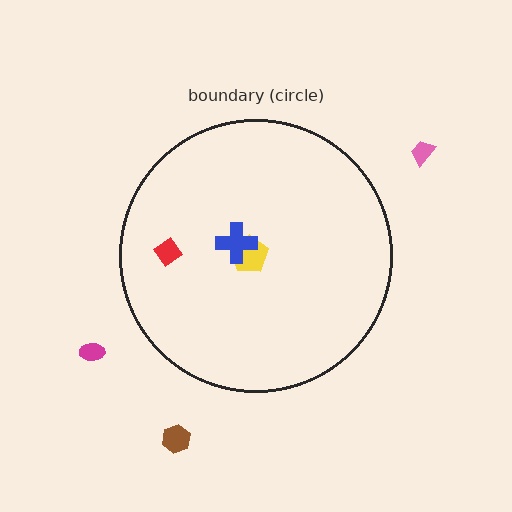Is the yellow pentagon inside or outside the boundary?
Inside.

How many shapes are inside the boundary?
3 inside, 3 outside.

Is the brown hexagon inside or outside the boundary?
Outside.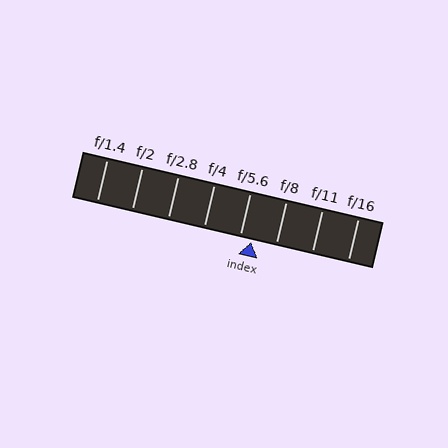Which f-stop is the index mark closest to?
The index mark is closest to f/5.6.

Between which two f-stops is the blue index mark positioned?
The index mark is between f/5.6 and f/8.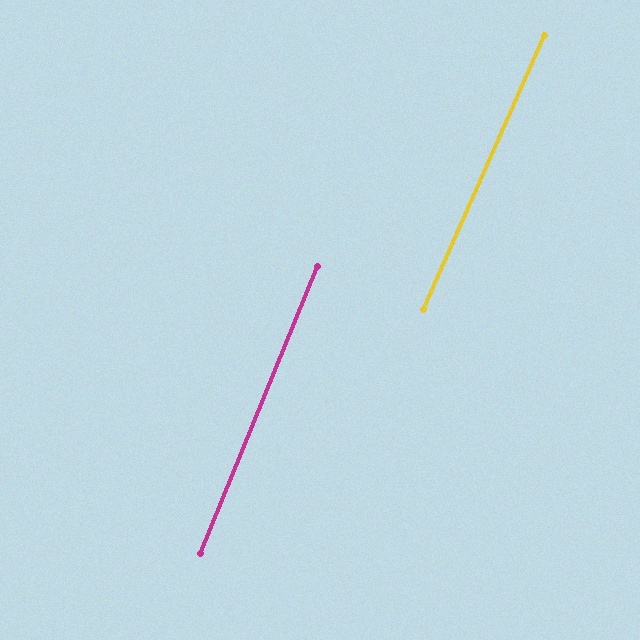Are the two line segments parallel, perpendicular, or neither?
Parallel — their directions differ by only 1.6°.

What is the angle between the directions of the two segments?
Approximately 2 degrees.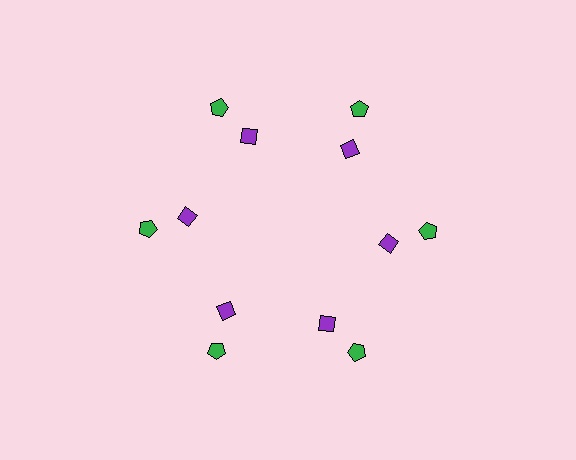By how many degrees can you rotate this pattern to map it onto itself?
The pattern maps onto itself every 60 degrees of rotation.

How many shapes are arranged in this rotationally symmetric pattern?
There are 12 shapes, arranged in 6 groups of 2.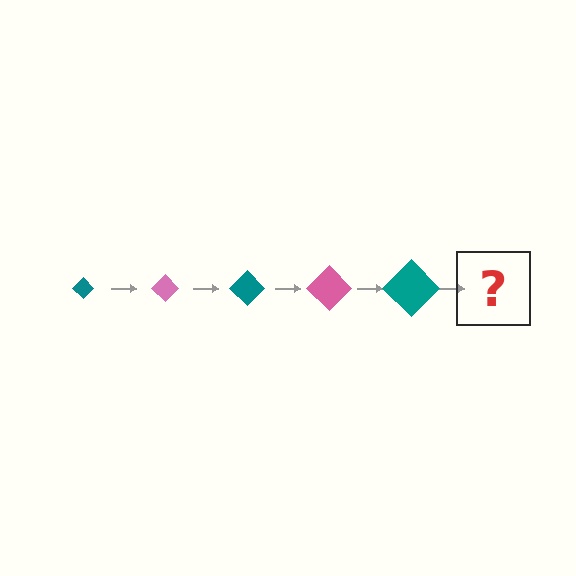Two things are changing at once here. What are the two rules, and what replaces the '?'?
The two rules are that the diamond grows larger each step and the color cycles through teal and pink. The '?' should be a pink diamond, larger than the previous one.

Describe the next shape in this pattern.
It should be a pink diamond, larger than the previous one.